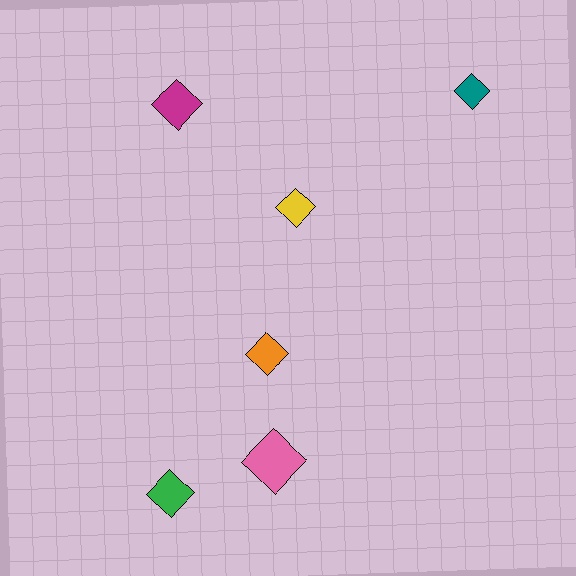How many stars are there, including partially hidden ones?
There are no stars.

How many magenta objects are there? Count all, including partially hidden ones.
There is 1 magenta object.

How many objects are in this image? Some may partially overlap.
There are 6 objects.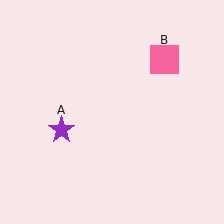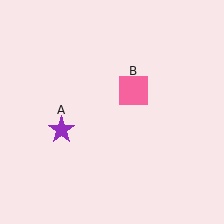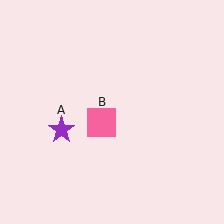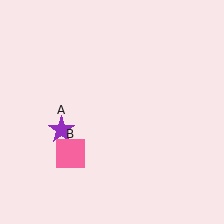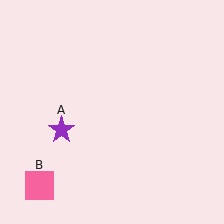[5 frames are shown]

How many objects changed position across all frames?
1 object changed position: pink square (object B).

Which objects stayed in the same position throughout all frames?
Purple star (object A) remained stationary.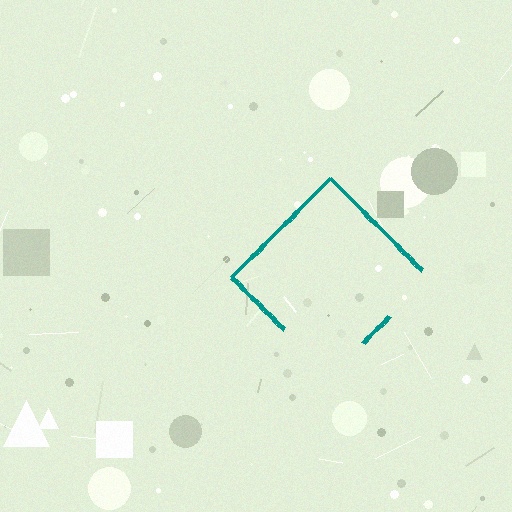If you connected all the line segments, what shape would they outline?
They would outline a diamond.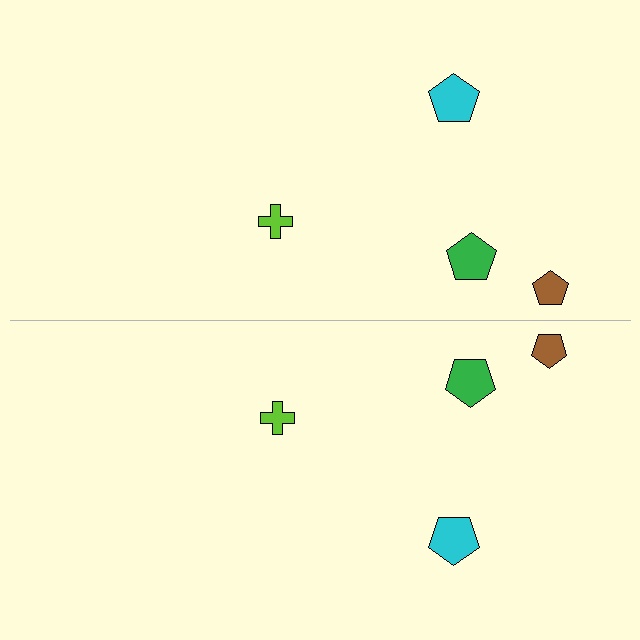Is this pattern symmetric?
Yes, this pattern has bilateral (reflection) symmetry.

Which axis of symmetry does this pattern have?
The pattern has a horizontal axis of symmetry running through the center of the image.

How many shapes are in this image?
There are 8 shapes in this image.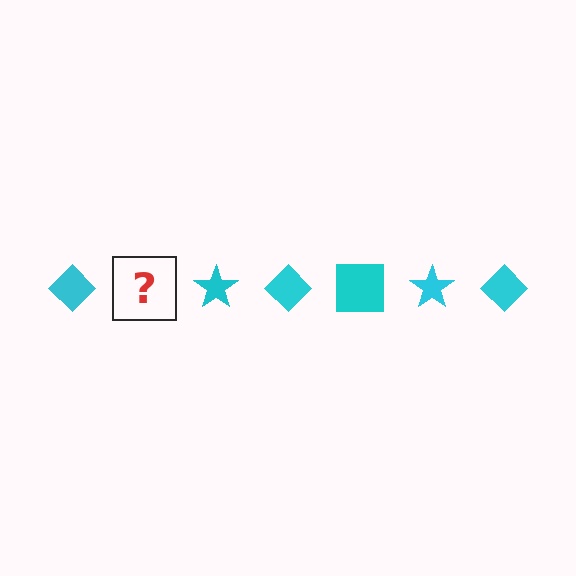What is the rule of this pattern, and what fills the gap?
The rule is that the pattern cycles through diamond, square, star shapes in cyan. The gap should be filled with a cyan square.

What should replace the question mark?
The question mark should be replaced with a cyan square.